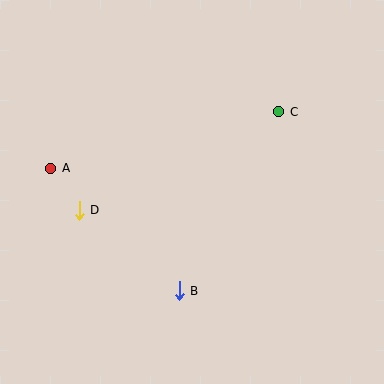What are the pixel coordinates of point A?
Point A is at (51, 168).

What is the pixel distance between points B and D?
The distance between B and D is 129 pixels.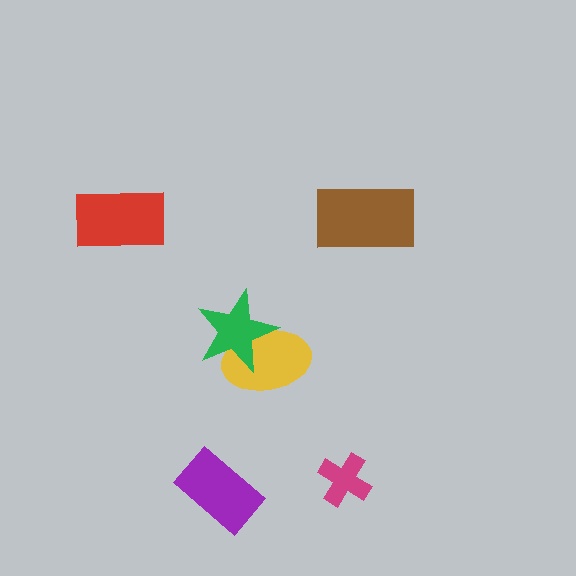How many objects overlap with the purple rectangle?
0 objects overlap with the purple rectangle.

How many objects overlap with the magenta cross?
0 objects overlap with the magenta cross.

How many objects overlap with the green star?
1 object overlaps with the green star.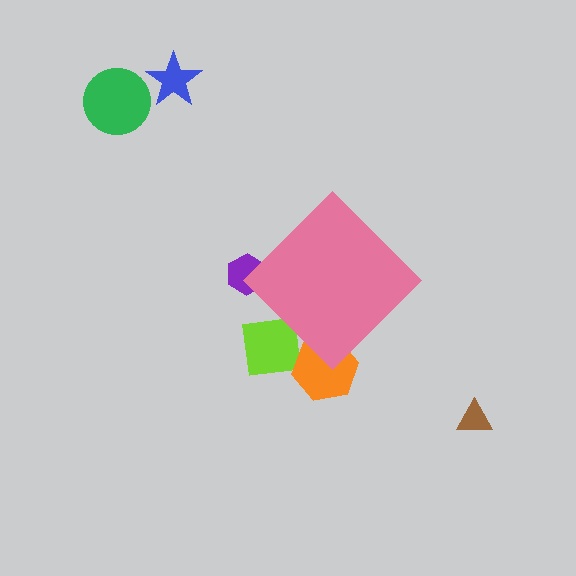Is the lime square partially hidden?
Yes, the lime square is partially hidden behind the pink diamond.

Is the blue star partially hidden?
No, the blue star is fully visible.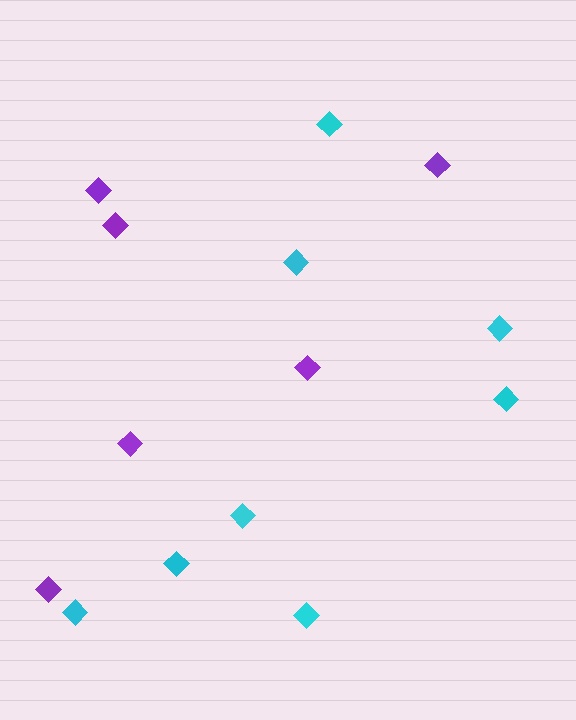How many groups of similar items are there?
There are 2 groups: one group of cyan diamonds (8) and one group of purple diamonds (6).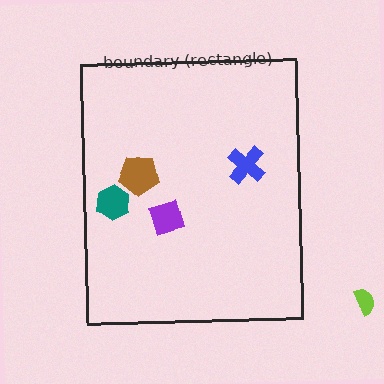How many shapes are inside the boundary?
4 inside, 1 outside.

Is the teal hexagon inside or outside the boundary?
Inside.